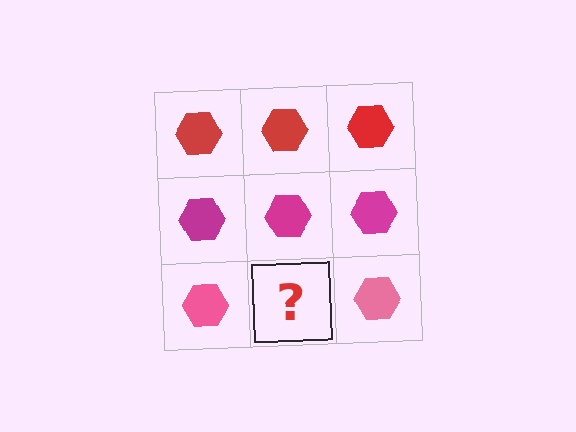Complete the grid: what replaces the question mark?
The question mark should be replaced with a pink hexagon.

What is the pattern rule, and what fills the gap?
The rule is that each row has a consistent color. The gap should be filled with a pink hexagon.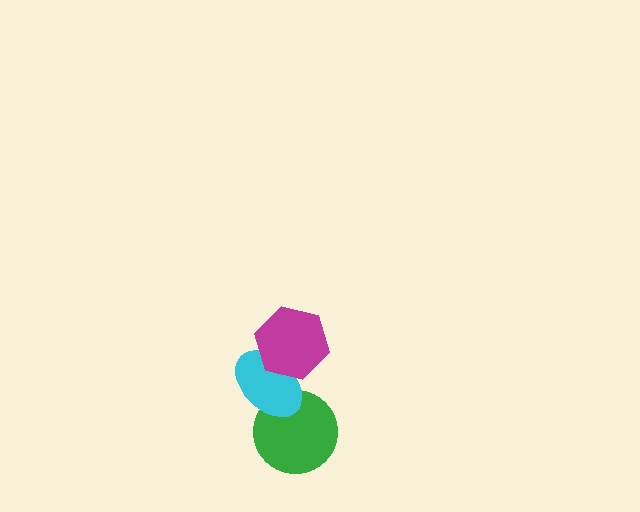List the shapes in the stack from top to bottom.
From top to bottom: the magenta hexagon, the cyan ellipse, the green circle.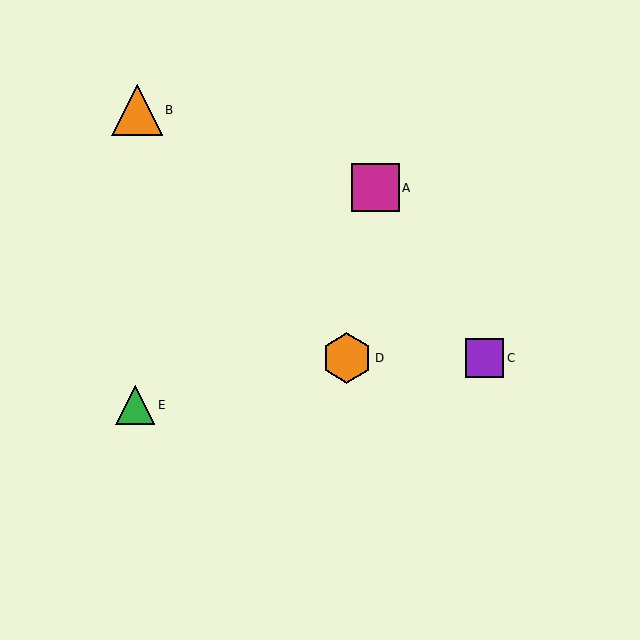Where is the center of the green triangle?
The center of the green triangle is at (135, 405).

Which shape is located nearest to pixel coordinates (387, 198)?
The magenta square (labeled A) at (375, 188) is nearest to that location.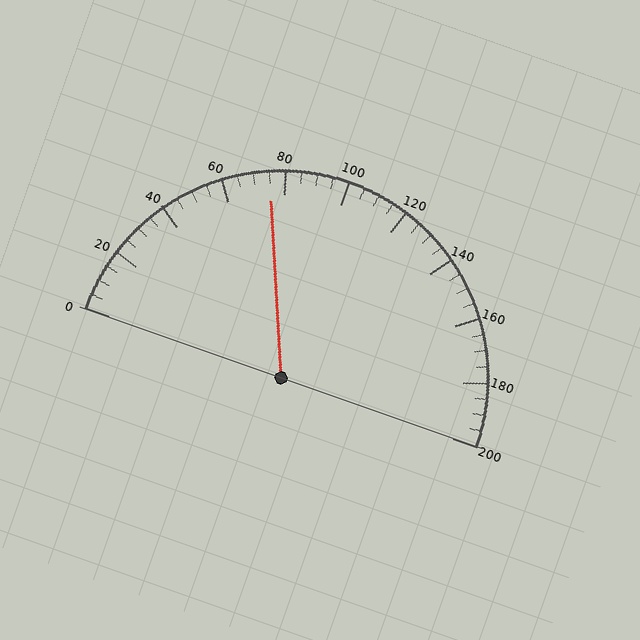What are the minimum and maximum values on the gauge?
The gauge ranges from 0 to 200.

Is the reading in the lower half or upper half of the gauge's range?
The reading is in the lower half of the range (0 to 200).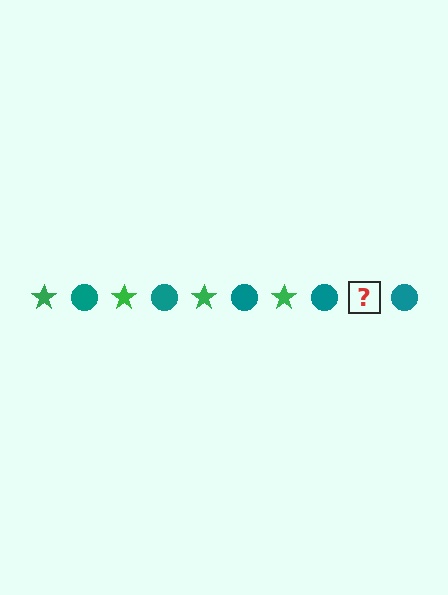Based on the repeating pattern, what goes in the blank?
The blank should be a green star.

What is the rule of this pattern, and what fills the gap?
The rule is that the pattern alternates between green star and teal circle. The gap should be filled with a green star.